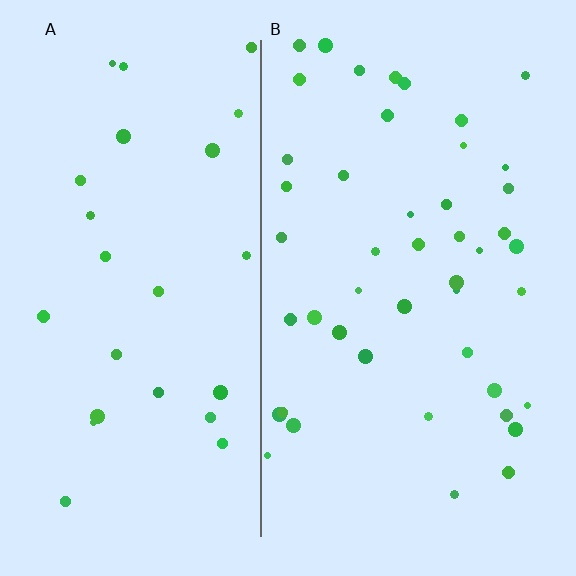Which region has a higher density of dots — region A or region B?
B (the right).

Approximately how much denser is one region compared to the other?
Approximately 1.8× — region B over region A.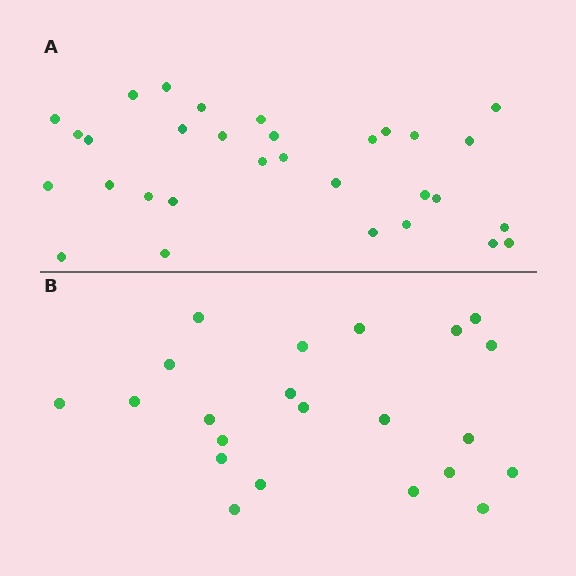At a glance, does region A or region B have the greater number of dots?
Region A (the top region) has more dots.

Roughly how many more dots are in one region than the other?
Region A has roughly 8 or so more dots than region B.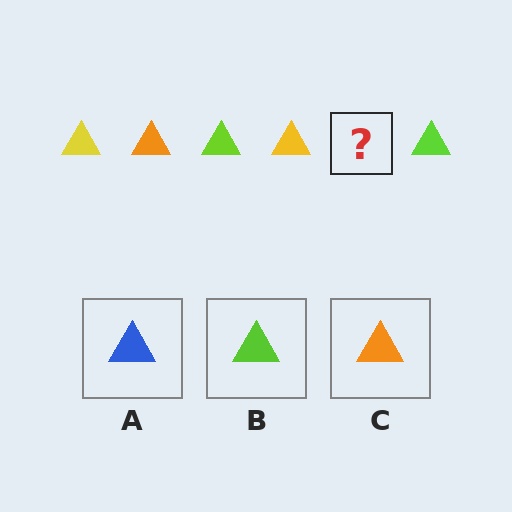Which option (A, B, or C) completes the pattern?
C.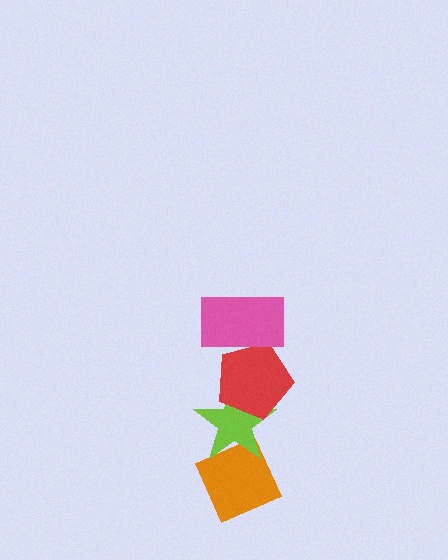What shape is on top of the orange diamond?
The lime star is on top of the orange diamond.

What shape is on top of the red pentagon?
The pink rectangle is on top of the red pentagon.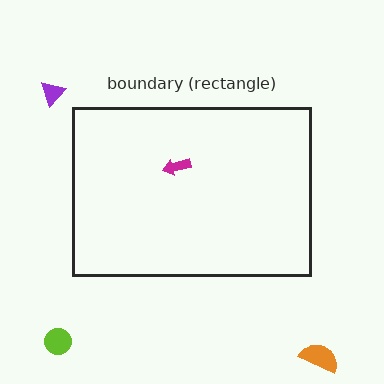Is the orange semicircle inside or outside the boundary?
Outside.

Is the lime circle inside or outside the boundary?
Outside.